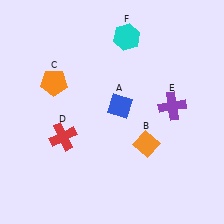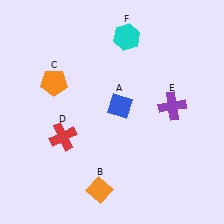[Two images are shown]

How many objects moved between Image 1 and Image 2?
1 object moved between the two images.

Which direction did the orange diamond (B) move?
The orange diamond (B) moved left.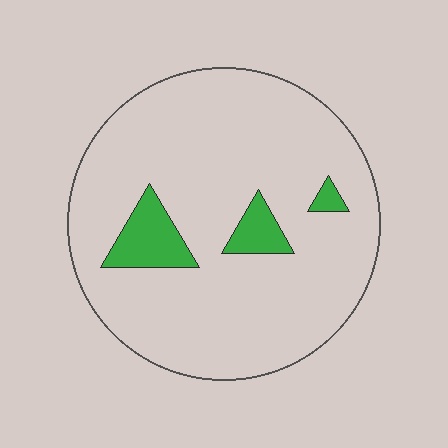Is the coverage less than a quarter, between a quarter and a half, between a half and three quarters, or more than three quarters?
Less than a quarter.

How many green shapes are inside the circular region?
3.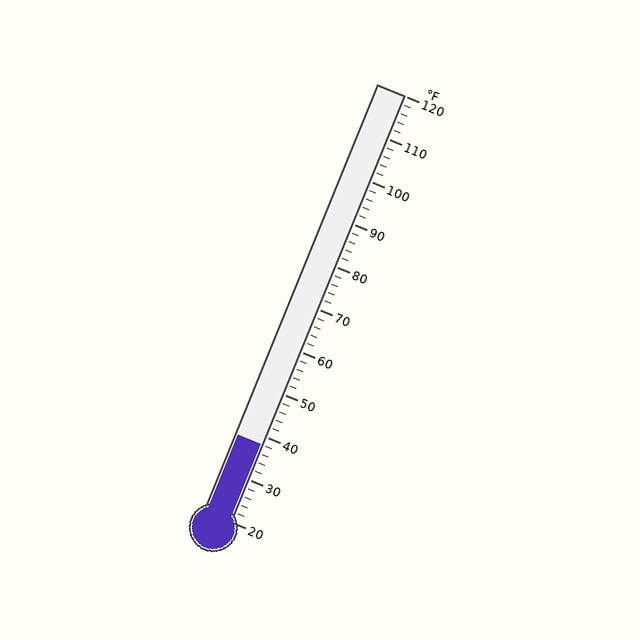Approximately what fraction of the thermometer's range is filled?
The thermometer is filled to approximately 20% of its range.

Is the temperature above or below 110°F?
The temperature is below 110°F.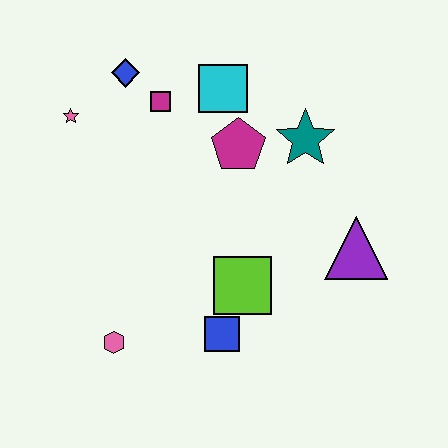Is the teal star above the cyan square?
No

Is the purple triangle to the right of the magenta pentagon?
Yes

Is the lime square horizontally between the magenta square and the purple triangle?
Yes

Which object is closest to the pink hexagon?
The blue square is closest to the pink hexagon.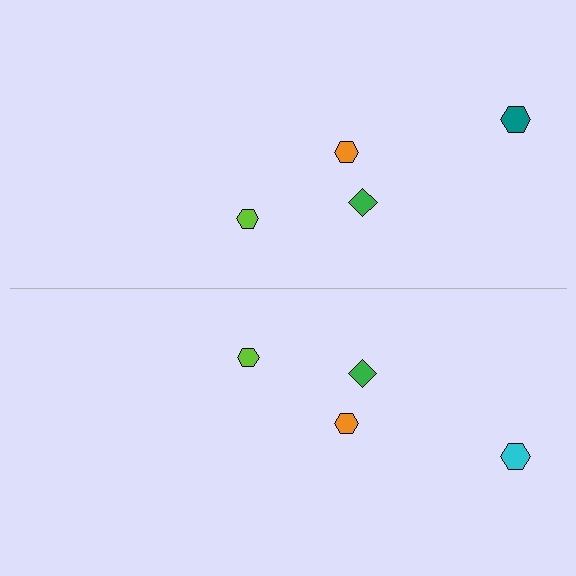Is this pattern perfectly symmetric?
No, the pattern is not perfectly symmetric. The cyan hexagon on the bottom side breaks the symmetry — its mirror counterpart is teal.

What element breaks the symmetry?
The cyan hexagon on the bottom side breaks the symmetry — its mirror counterpart is teal.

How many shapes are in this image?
There are 8 shapes in this image.